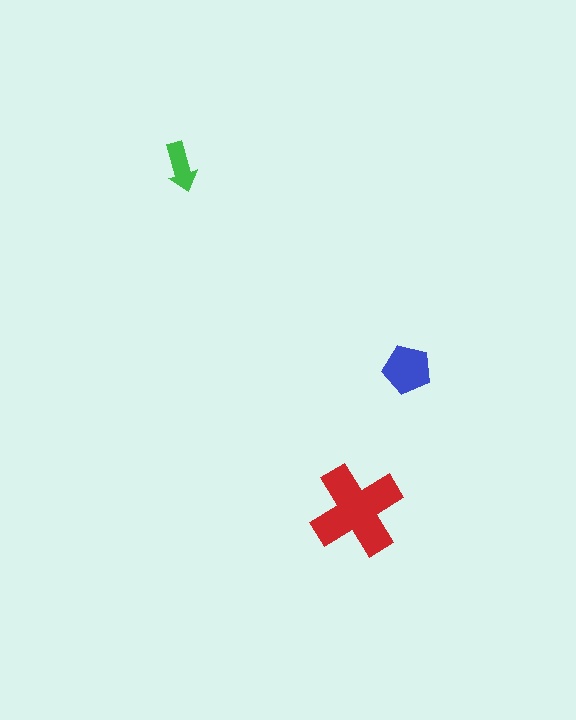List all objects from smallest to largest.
The green arrow, the blue pentagon, the red cross.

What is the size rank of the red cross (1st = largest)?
1st.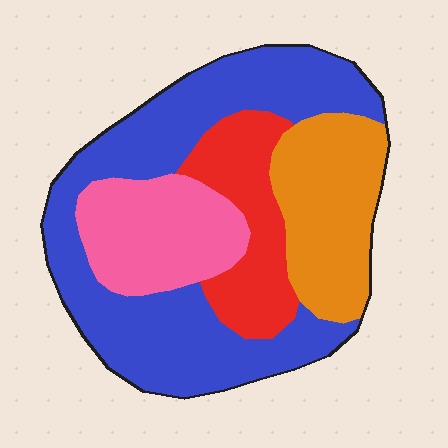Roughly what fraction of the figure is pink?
Pink covers roughly 20% of the figure.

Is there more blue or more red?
Blue.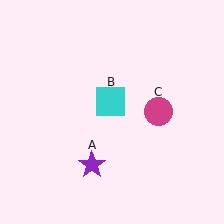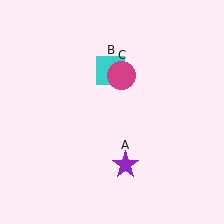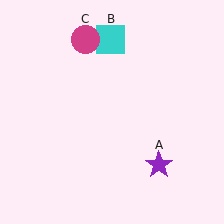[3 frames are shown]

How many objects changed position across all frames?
3 objects changed position: purple star (object A), cyan square (object B), magenta circle (object C).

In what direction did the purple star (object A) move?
The purple star (object A) moved right.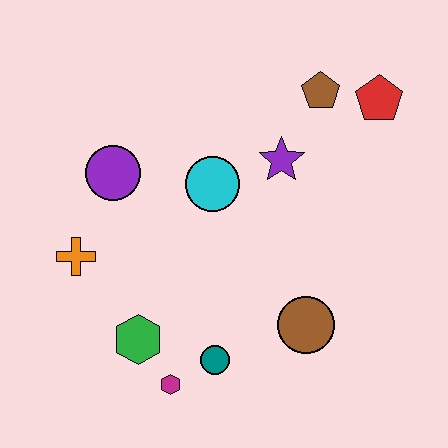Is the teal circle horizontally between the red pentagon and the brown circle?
No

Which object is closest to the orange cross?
The purple circle is closest to the orange cross.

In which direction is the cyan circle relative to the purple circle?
The cyan circle is to the right of the purple circle.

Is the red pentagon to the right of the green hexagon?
Yes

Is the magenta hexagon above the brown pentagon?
No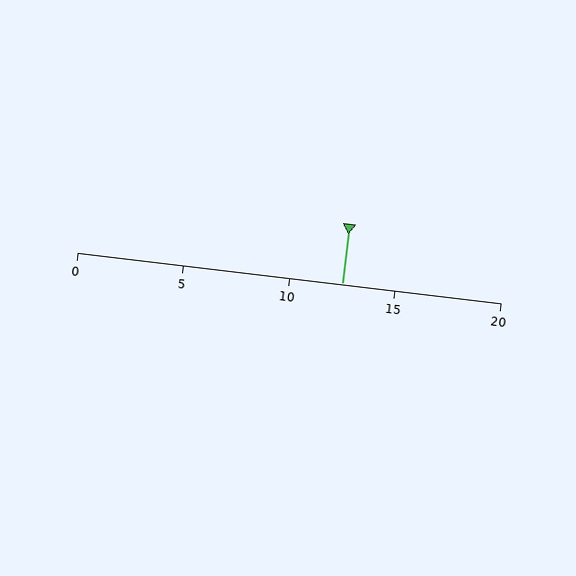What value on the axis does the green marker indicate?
The marker indicates approximately 12.5.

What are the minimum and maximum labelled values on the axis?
The axis runs from 0 to 20.